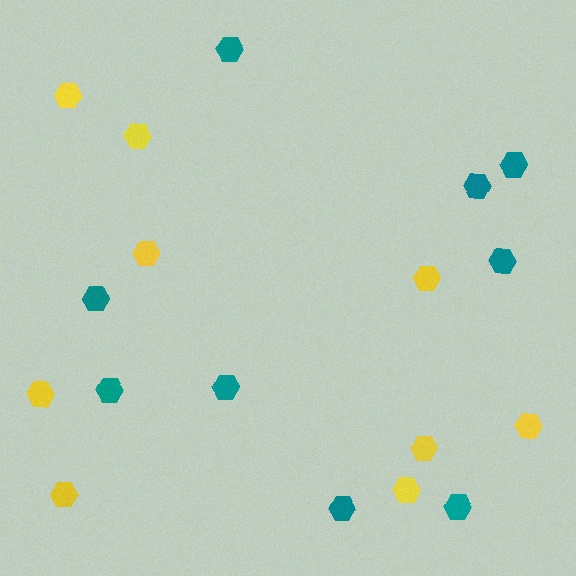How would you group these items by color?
There are 2 groups: one group of yellow hexagons (9) and one group of teal hexagons (9).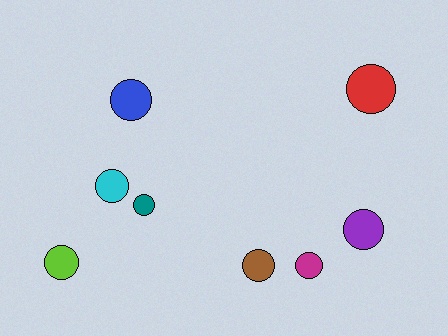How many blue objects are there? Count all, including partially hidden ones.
There is 1 blue object.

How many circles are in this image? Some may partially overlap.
There are 8 circles.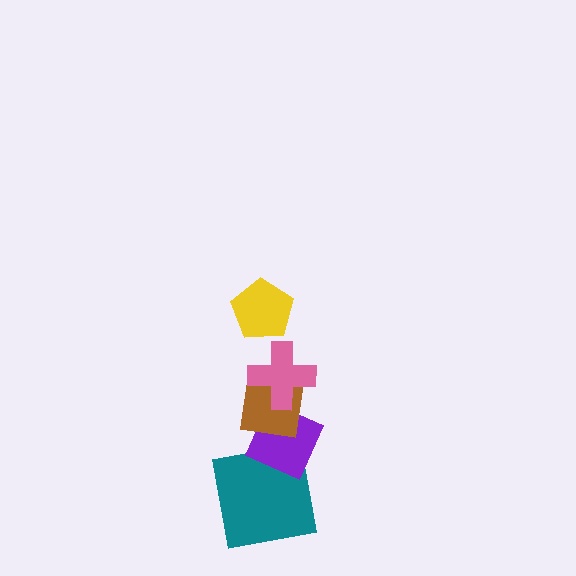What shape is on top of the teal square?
The purple diamond is on top of the teal square.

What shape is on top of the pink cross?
The yellow pentagon is on top of the pink cross.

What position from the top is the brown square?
The brown square is 3rd from the top.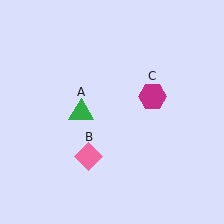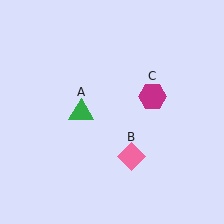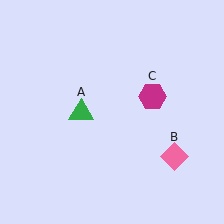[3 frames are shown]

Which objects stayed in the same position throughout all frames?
Green triangle (object A) and magenta hexagon (object C) remained stationary.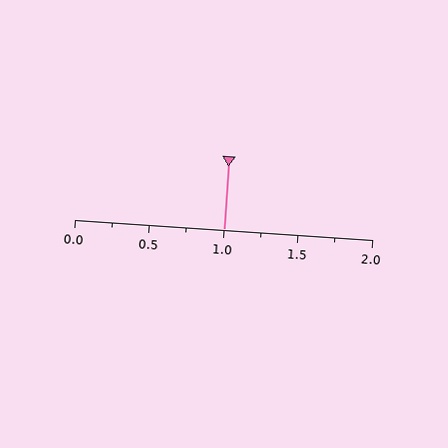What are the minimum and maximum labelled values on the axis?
The axis runs from 0.0 to 2.0.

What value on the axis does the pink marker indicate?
The marker indicates approximately 1.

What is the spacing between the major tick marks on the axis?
The major ticks are spaced 0.5 apart.